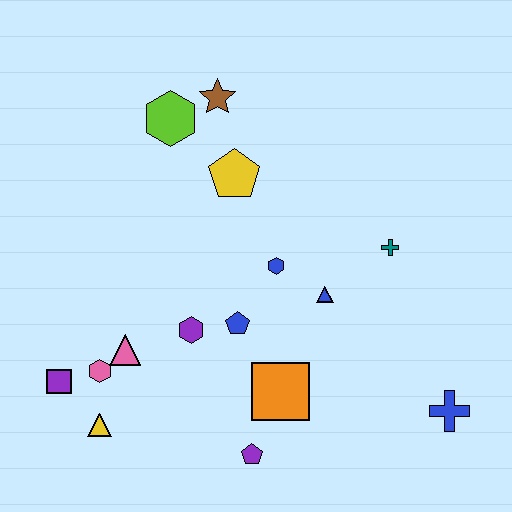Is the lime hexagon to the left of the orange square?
Yes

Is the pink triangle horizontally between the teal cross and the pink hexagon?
Yes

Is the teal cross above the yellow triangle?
Yes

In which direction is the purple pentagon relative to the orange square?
The purple pentagon is below the orange square.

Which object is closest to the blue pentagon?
The purple hexagon is closest to the blue pentagon.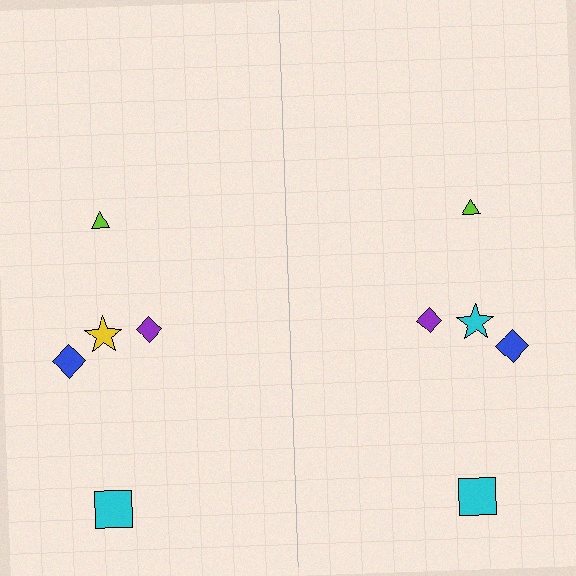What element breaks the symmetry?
The cyan star on the right side breaks the symmetry — its mirror counterpart is yellow.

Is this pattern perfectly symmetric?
No, the pattern is not perfectly symmetric. The cyan star on the right side breaks the symmetry — its mirror counterpart is yellow.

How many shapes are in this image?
There are 10 shapes in this image.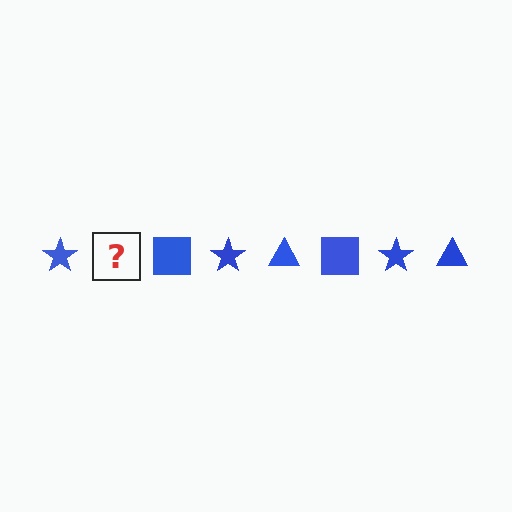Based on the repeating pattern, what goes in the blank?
The blank should be a blue triangle.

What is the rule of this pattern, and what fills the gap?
The rule is that the pattern cycles through star, triangle, square shapes in blue. The gap should be filled with a blue triangle.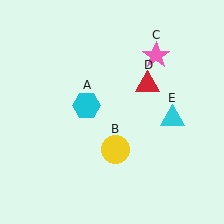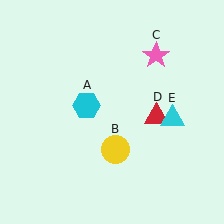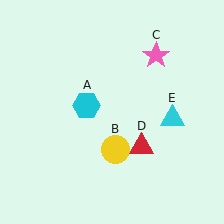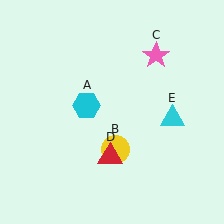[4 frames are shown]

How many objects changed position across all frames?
1 object changed position: red triangle (object D).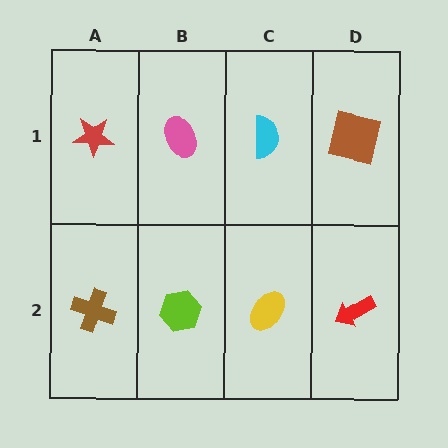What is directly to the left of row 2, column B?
A brown cross.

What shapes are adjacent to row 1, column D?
A red arrow (row 2, column D), a cyan semicircle (row 1, column C).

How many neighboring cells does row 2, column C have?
3.